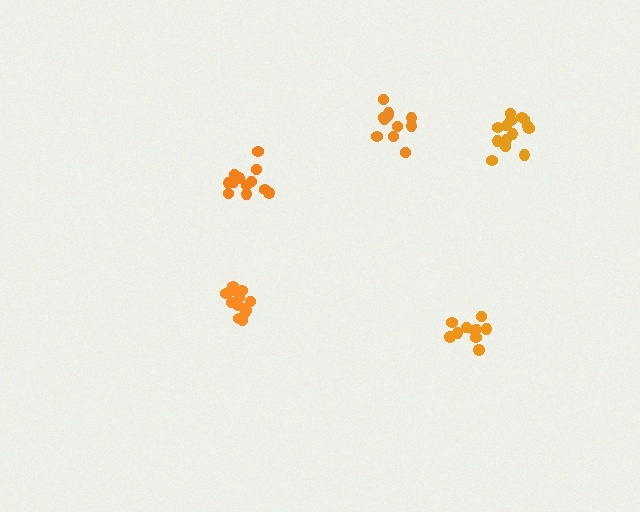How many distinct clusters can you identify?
There are 5 distinct clusters.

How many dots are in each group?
Group 1: 14 dots, Group 2: 13 dots, Group 3: 10 dots, Group 4: 12 dots, Group 5: 12 dots (61 total).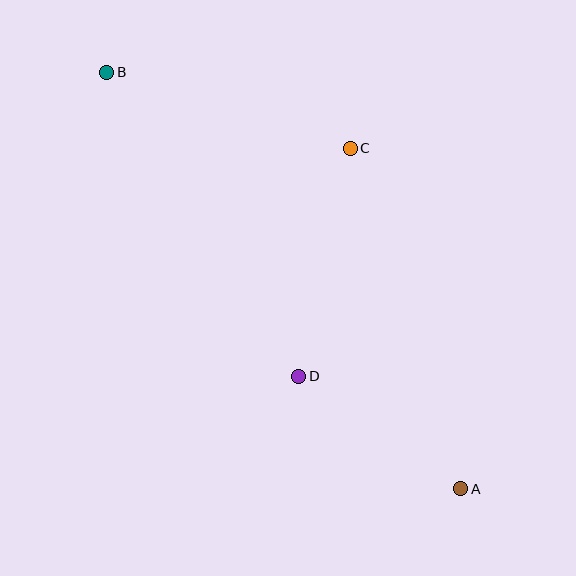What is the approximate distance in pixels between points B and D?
The distance between B and D is approximately 360 pixels.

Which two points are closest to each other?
Points A and D are closest to each other.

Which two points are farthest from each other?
Points A and B are farthest from each other.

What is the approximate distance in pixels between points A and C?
The distance between A and C is approximately 358 pixels.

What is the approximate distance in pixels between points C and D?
The distance between C and D is approximately 234 pixels.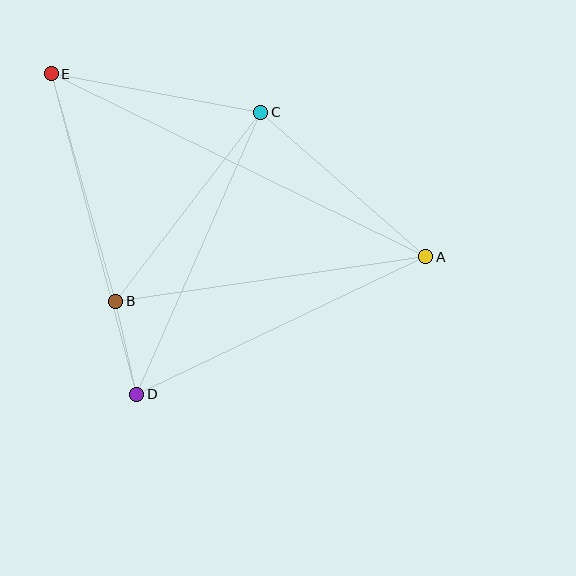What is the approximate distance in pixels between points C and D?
The distance between C and D is approximately 308 pixels.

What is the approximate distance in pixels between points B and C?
The distance between B and C is approximately 238 pixels.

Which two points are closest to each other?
Points B and D are closest to each other.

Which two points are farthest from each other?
Points A and E are farthest from each other.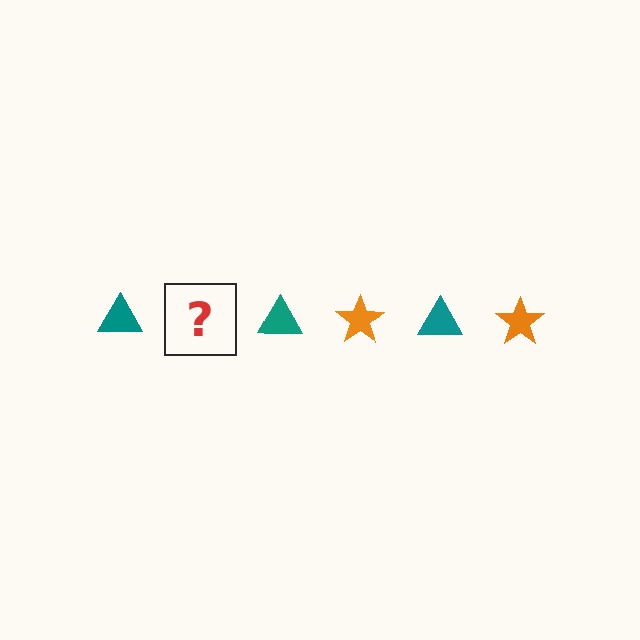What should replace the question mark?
The question mark should be replaced with an orange star.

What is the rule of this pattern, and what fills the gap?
The rule is that the pattern alternates between teal triangle and orange star. The gap should be filled with an orange star.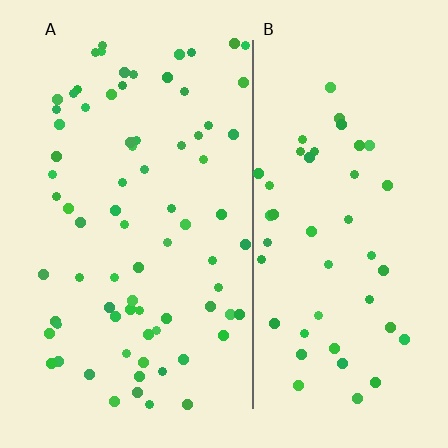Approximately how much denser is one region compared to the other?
Approximately 1.6× — region A over region B.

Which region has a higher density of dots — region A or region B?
A (the left).